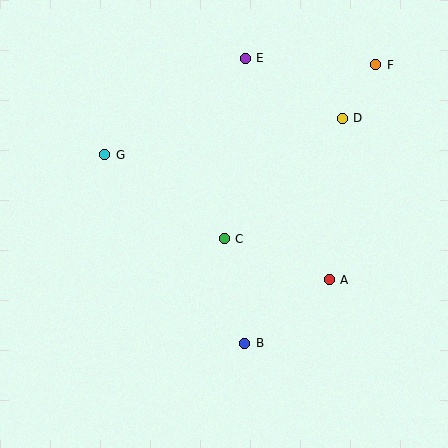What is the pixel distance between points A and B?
The distance between A and B is 106 pixels.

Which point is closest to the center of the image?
Point C at (224, 239) is closest to the center.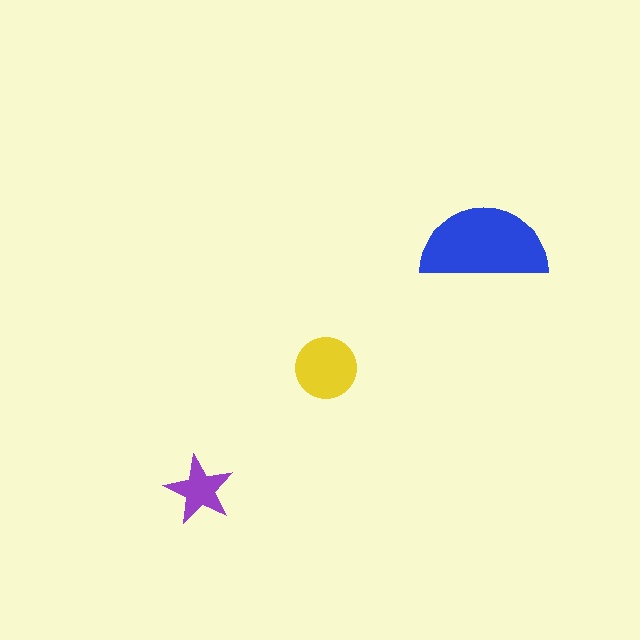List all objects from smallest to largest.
The purple star, the yellow circle, the blue semicircle.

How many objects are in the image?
There are 3 objects in the image.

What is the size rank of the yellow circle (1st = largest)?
2nd.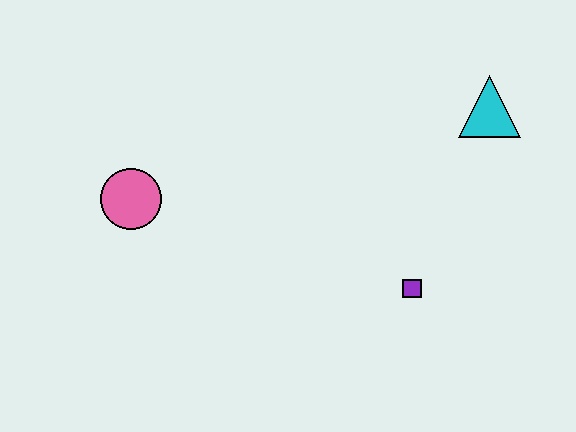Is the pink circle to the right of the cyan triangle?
No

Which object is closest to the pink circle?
The purple square is closest to the pink circle.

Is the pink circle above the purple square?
Yes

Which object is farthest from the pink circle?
The cyan triangle is farthest from the pink circle.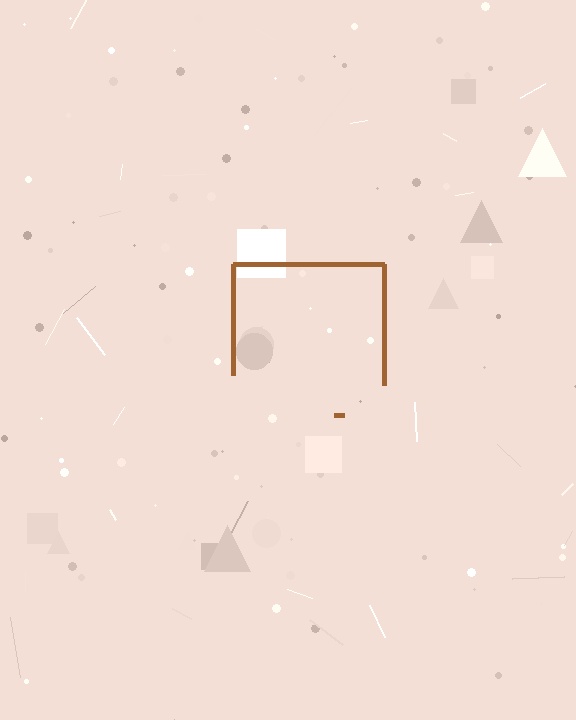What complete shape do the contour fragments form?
The contour fragments form a square.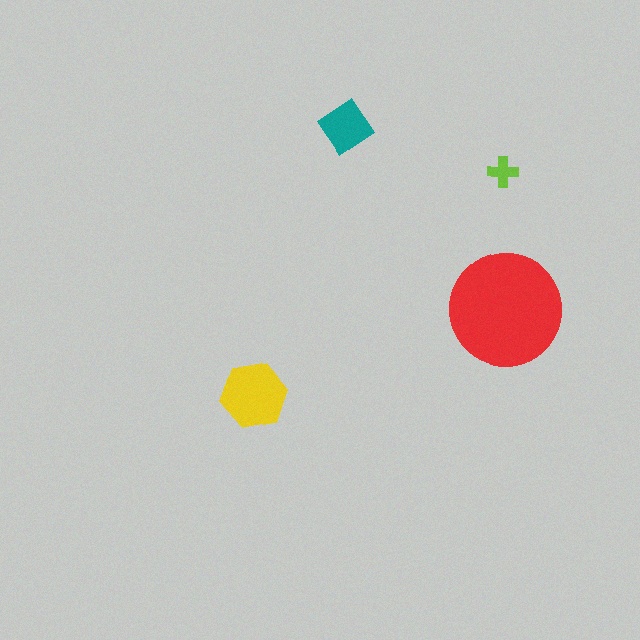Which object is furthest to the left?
The yellow hexagon is leftmost.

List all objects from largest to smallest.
The red circle, the yellow hexagon, the teal diamond, the lime cross.